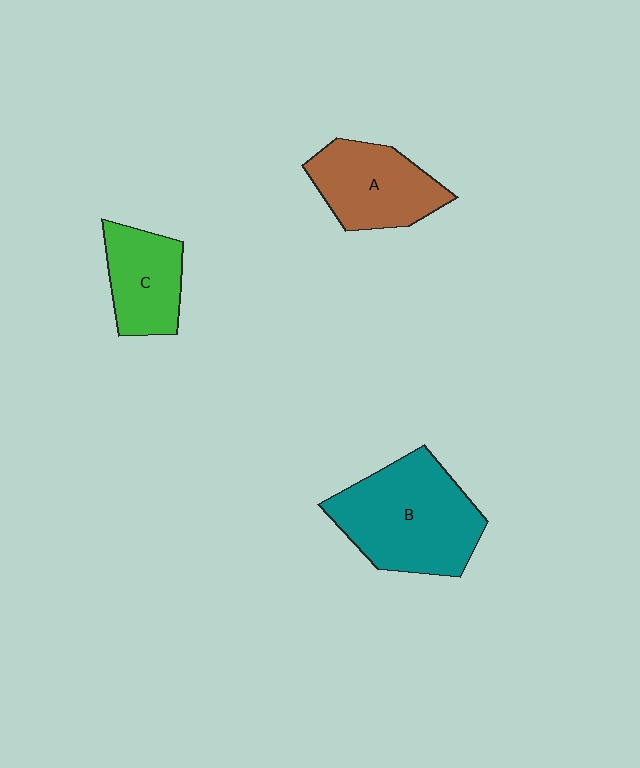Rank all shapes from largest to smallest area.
From largest to smallest: B (teal), A (brown), C (green).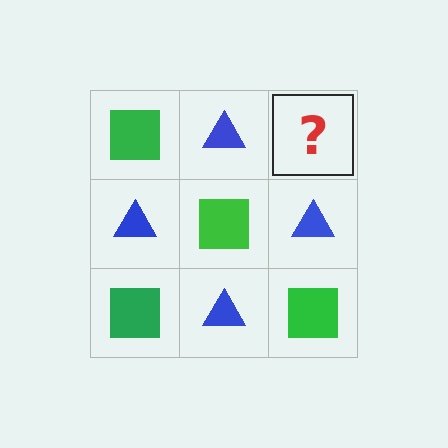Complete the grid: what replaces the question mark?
The question mark should be replaced with a green square.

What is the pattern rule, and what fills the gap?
The rule is that it alternates green square and blue triangle in a checkerboard pattern. The gap should be filled with a green square.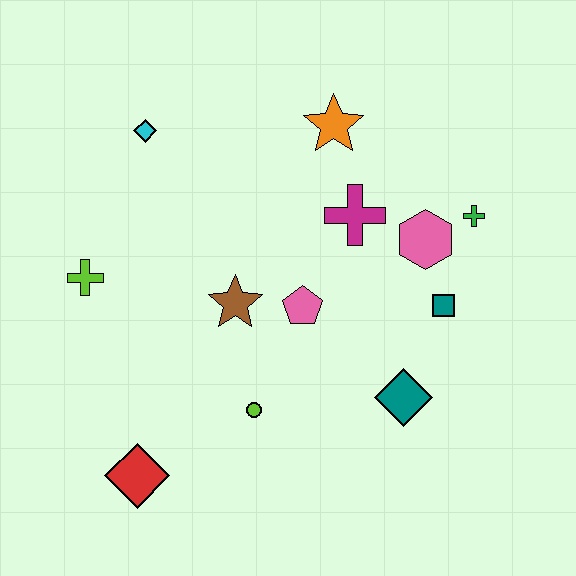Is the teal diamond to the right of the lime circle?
Yes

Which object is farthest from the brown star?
The green cross is farthest from the brown star.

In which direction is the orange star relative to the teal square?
The orange star is above the teal square.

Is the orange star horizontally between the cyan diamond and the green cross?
Yes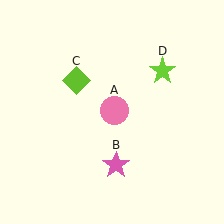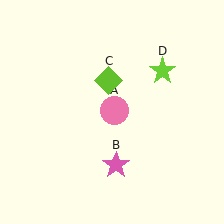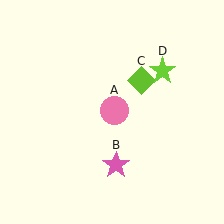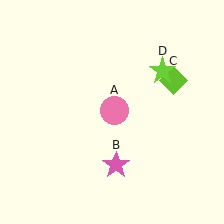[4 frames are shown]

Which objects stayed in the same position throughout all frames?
Pink circle (object A) and pink star (object B) and lime star (object D) remained stationary.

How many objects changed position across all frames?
1 object changed position: lime diamond (object C).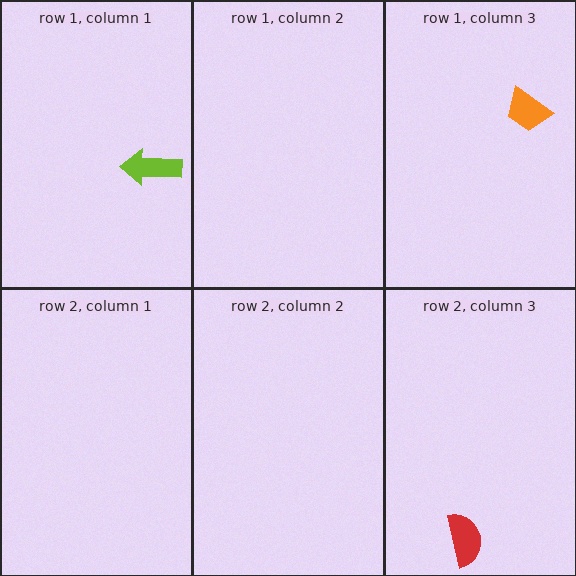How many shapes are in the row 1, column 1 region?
1.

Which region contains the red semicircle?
The row 2, column 3 region.